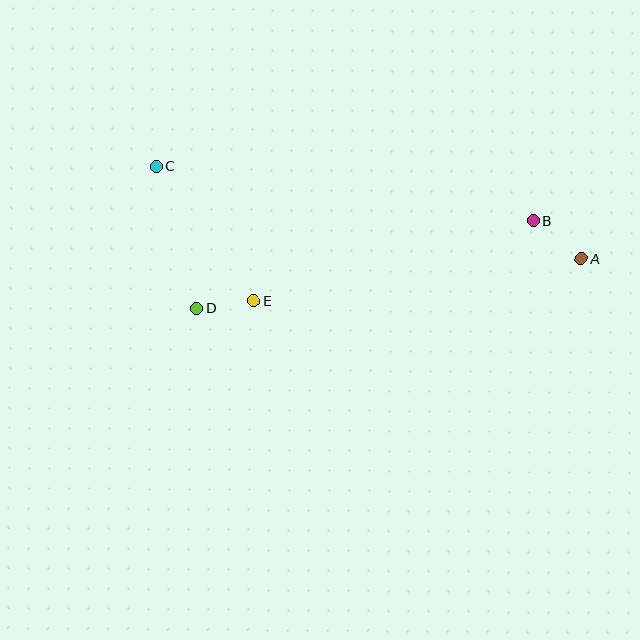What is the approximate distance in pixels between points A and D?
The distance between A and D is approximately 388 pixels.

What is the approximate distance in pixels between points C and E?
The distance between C and E is approximately 166 pixels.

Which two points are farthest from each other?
Points A and C are farthest from each other.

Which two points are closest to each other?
Points D and E are closest to each other.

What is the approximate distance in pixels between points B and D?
The distance between B and D is approximately 347 pixels.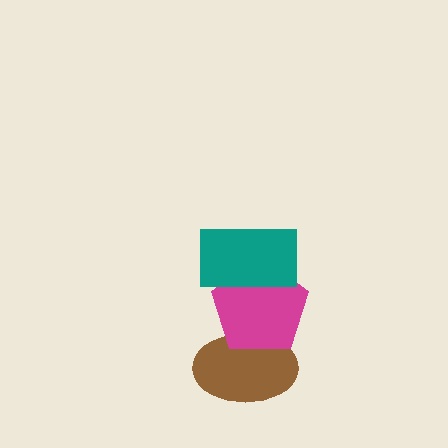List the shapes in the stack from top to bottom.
From top to bottom: the teal rectangle, the magenta pentagon, the brown ellipse.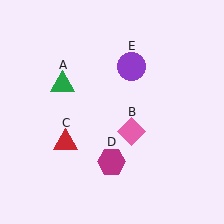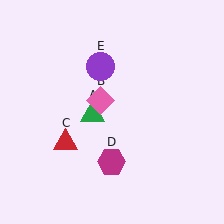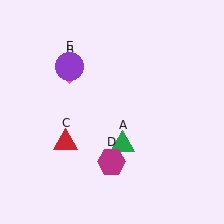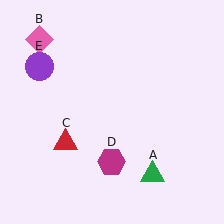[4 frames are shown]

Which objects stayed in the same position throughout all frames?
Red triangle (object C) and magenta hexagon (object D) remained stationary.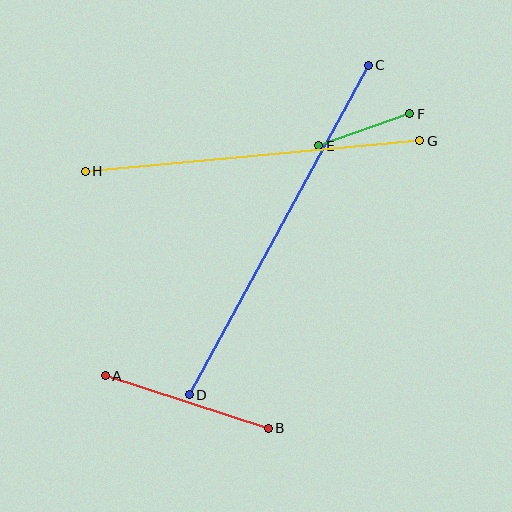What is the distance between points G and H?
The distance is approximately 336 pixels.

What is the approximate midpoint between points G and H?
The midpoint is at approximately (253, 156) pixels.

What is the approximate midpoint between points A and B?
The midpoint is at approximately (187, 402) pixels.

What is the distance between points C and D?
The distance is approximately 375 pixels.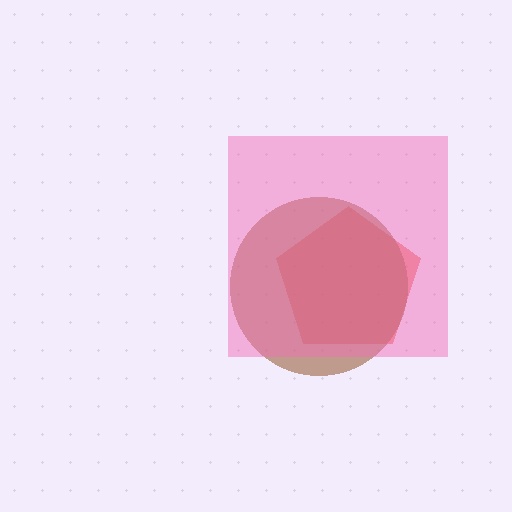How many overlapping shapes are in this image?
There are 3 overlapping shapes in the image.